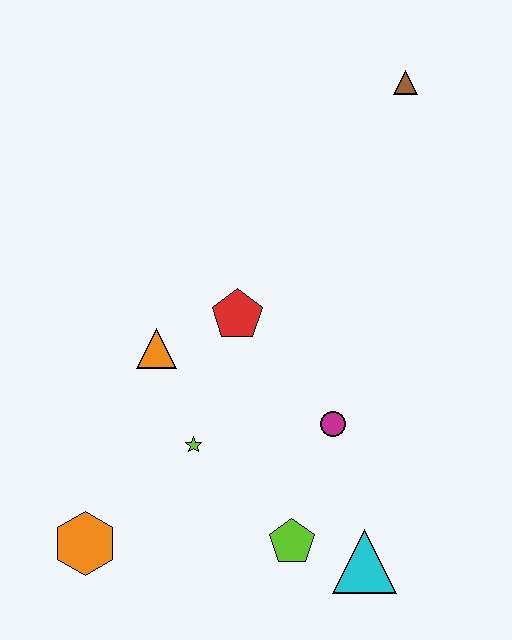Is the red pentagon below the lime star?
No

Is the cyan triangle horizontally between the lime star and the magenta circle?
No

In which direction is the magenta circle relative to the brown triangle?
The magenta circle is below the brown triangle.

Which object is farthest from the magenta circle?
The brown triangle is farthest from the magenta circle.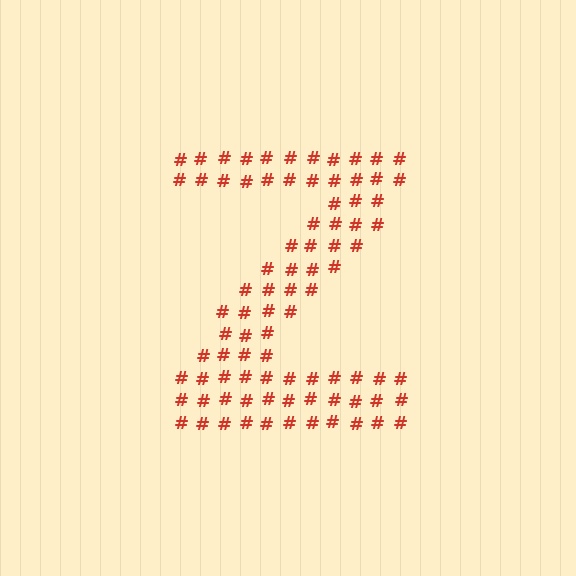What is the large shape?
The large shape is the letter Z.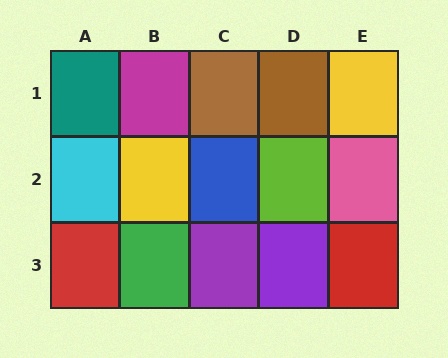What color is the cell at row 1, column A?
Teal.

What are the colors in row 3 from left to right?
Red, green, purple, purple, red.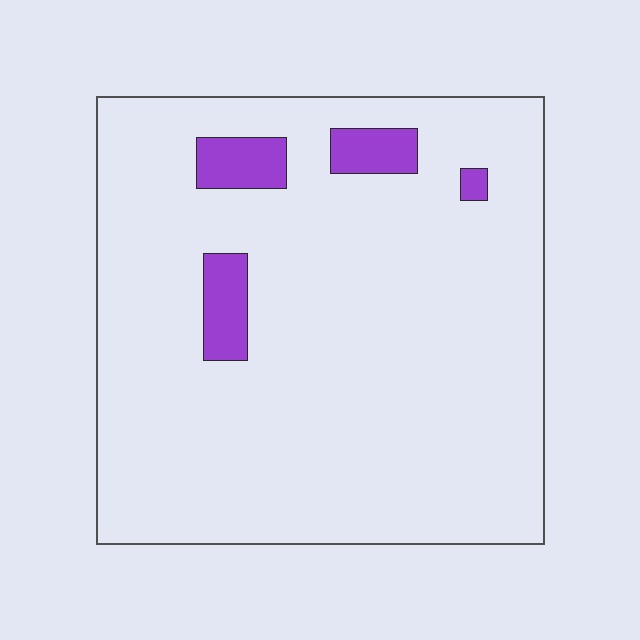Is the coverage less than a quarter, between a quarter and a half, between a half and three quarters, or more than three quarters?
Less than a quarter.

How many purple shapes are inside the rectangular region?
4.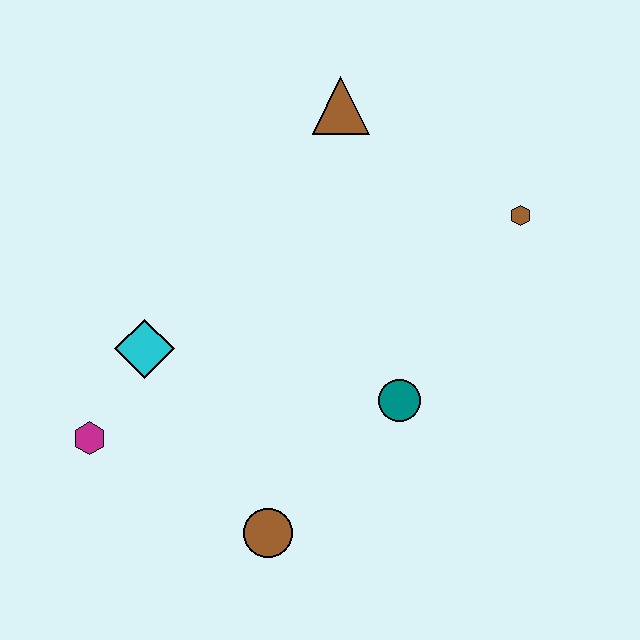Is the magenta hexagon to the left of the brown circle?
Yes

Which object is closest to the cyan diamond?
The magenta hexagon is closest to the cyan diamond.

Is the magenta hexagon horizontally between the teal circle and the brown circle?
No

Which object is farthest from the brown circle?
The brown triangle is farthest from the brown circle.